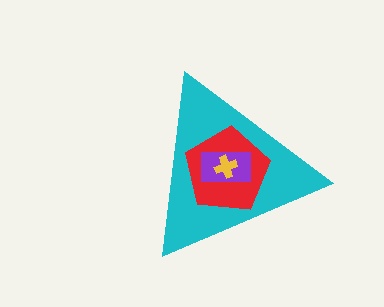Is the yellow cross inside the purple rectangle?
Yes.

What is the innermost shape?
The yellow cross.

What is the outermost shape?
The cyan triangle.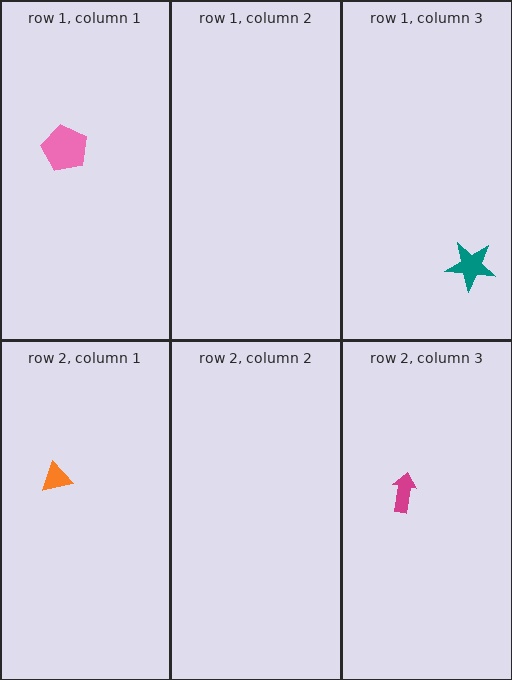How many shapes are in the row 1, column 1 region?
1.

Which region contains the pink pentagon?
The row 1, column 1 region.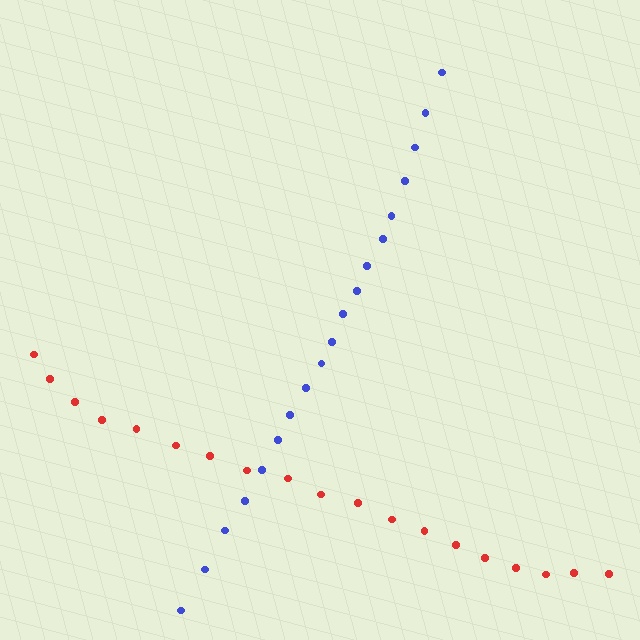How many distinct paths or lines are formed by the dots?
There are 2 distinct paths.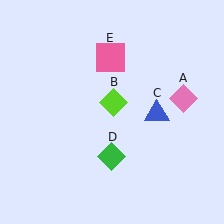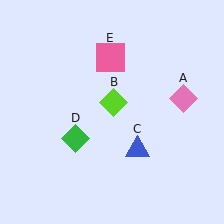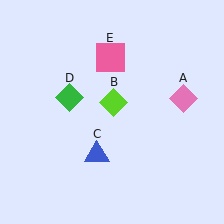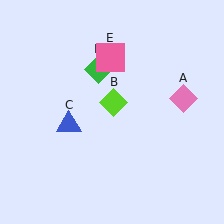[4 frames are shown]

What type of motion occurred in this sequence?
The blue triangle (object C), green diamond (object D) rotated clockwise around the center of the scene.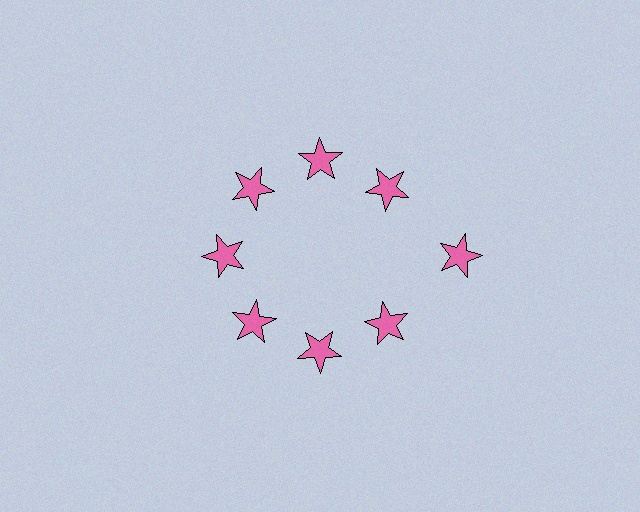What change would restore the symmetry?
The symmetry would be restored by moving it inward, back onto the ring so that all 8 stars sit at equal angles and equal distance from the center.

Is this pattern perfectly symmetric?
No. The 8 pink stars are arranged in a ring, but one element near the 3 o'clock position is pushed outward from the center, breaking the 8-fold rotational symmetry.